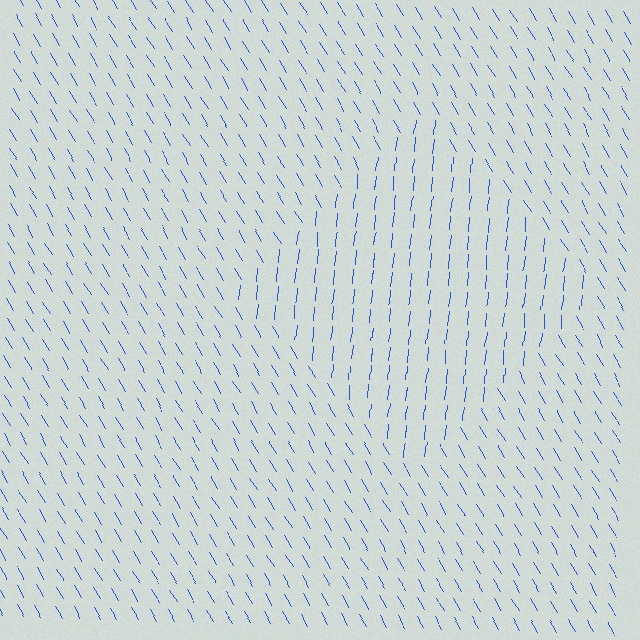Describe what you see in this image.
The image is filled with small blue line segments. A diamond region in the image has lines oriented differently from the surrounding lines, creating a visible texture boundary.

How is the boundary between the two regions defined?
The boundary is defined purely by a change in line orientation (approximately 37 degrees difference). All lines are the same color and thickness.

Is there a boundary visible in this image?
Yes, there is a texture boundary formed by a change in line orientation.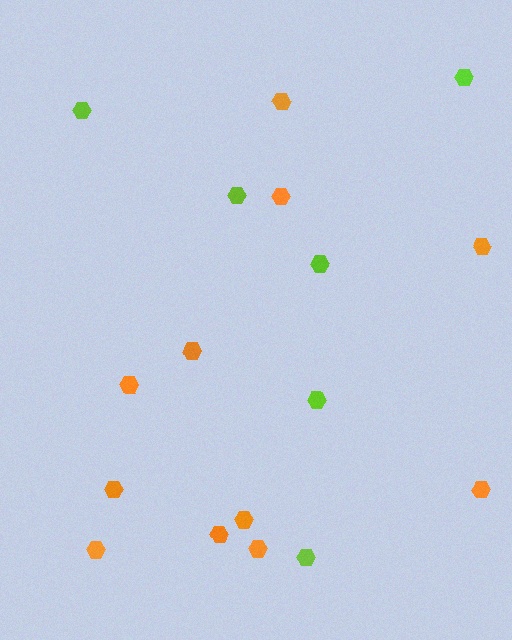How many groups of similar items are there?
There are 2 groups: one group of orange hexagons (11) and one group of lime hexagons (6).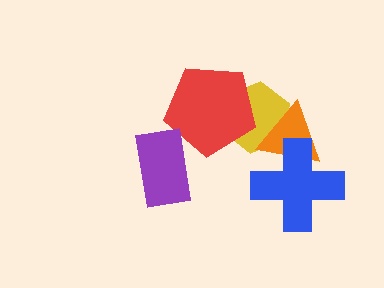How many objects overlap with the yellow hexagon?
2 objects overlap with the yellow hexagon.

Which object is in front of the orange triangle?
The blue cross is in front of the orange triangle.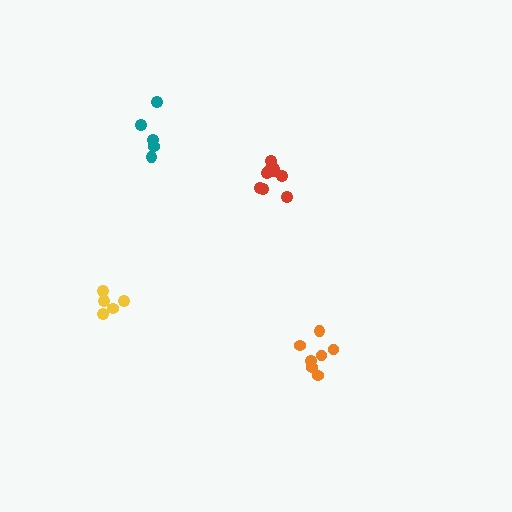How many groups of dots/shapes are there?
There are 4 groups.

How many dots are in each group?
Group 1: 11 dots, Group 2: 7 dots, Group 3: 5 dots, Group 4: 5 dots (28 total).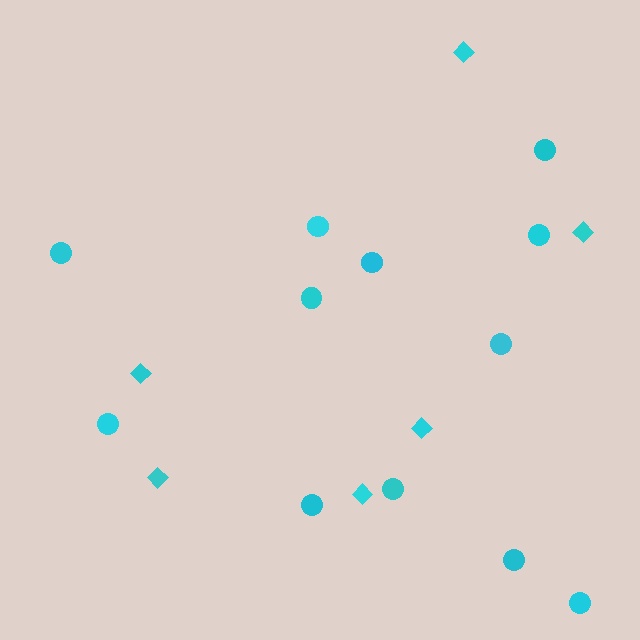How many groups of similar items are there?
There are 2 groups: one group of circles (12) and one group of diamonds (6).